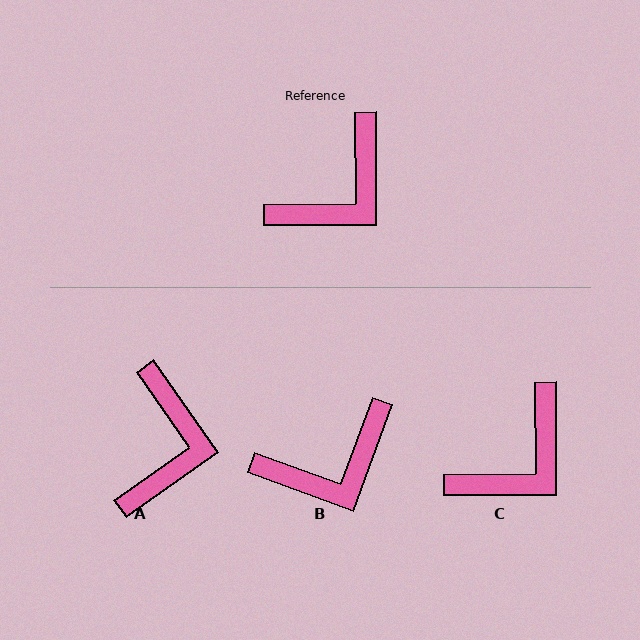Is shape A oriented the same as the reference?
No, it is off by about 35 degrees.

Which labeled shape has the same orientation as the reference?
C.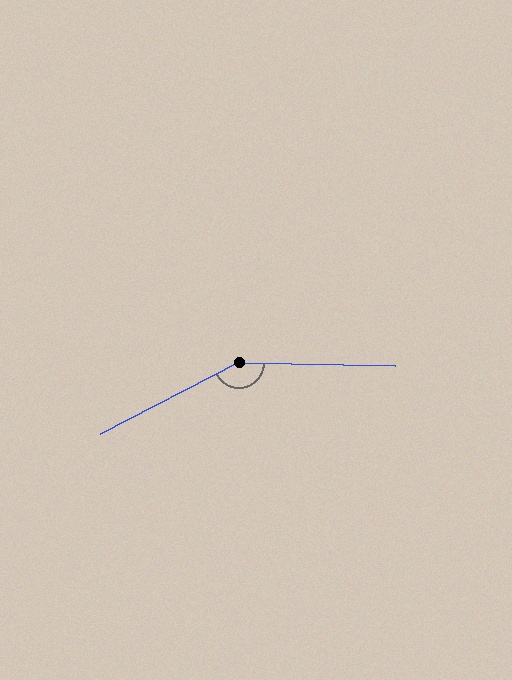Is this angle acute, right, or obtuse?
It is obtuse.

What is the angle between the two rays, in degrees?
Approximately 151 degrees.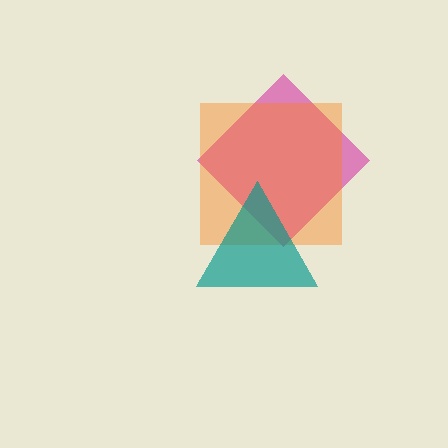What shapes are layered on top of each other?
The layered shapes are: a magenta diamond, an orange square, a teal triangle.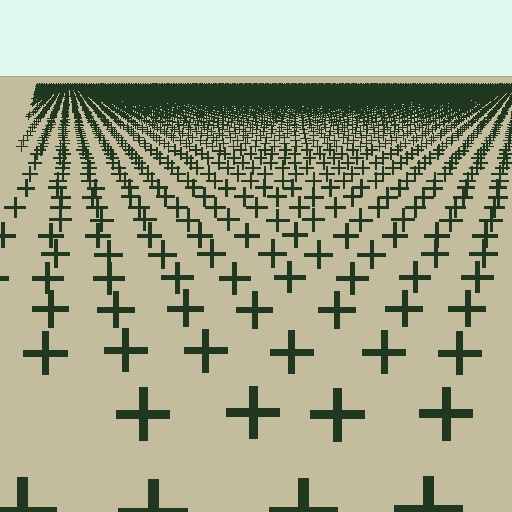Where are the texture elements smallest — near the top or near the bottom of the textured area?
Near the top.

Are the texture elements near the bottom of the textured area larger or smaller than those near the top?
Larger. Near the bottom, elements are closer to the viewer and appear at a bigger on-screen size.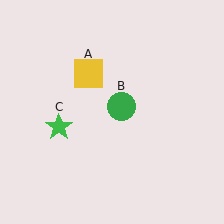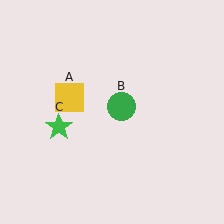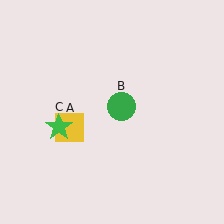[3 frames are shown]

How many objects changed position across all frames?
1 object changed position: yellow square (object A).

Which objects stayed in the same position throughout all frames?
Green circle (object B) and green star (object C) remained stationary.